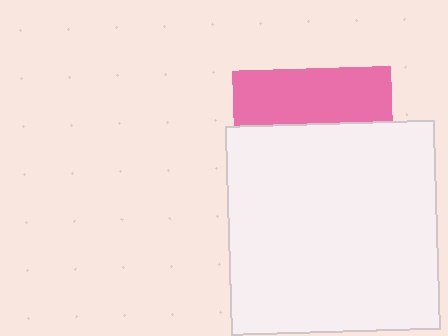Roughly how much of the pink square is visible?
A small part of it is visible (roughly 34%).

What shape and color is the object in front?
The object in front is a white square.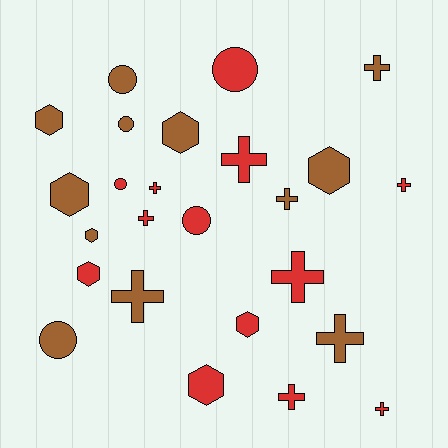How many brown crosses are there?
There are 4 brown crosses.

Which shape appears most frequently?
Cross, with 11 objects.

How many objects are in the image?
There are 25 objects.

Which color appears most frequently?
Red, with 13 objects.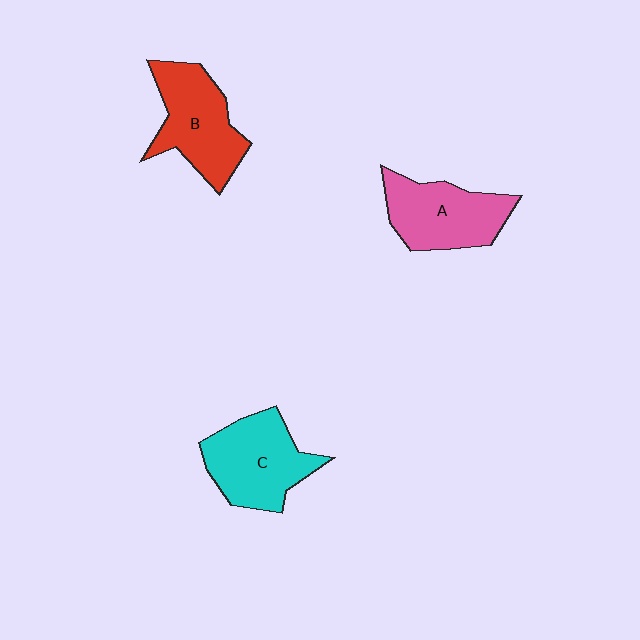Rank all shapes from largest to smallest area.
From largest to smallest: C (cyan), B (red), A (pink).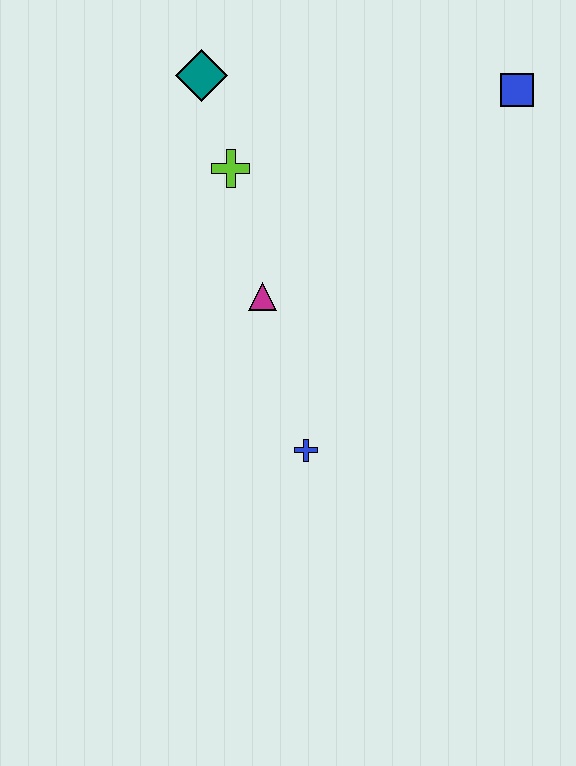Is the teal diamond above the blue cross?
Yes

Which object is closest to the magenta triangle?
The lime cross is closest to the magenta triangle.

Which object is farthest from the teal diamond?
The blue cross is farthest from the teal diamond.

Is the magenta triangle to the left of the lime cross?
No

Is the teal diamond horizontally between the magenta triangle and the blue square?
No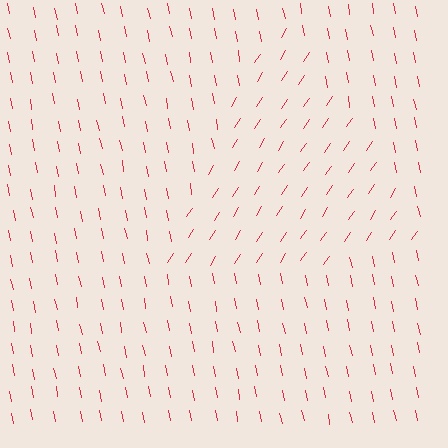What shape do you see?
I see a triangle.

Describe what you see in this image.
The image is filled with small red line segments. A triangle region in the image has lines oriented differently from the surrounding lines, creating a visible texture boundary.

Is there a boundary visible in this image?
Yes, there is a texture boundary formed by a change in line orientation.